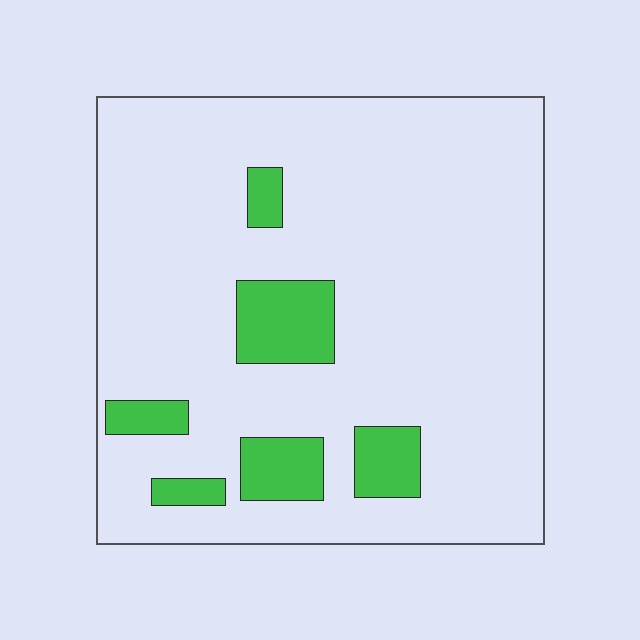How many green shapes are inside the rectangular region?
6.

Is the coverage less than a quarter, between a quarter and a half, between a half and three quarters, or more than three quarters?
Less than a quarter.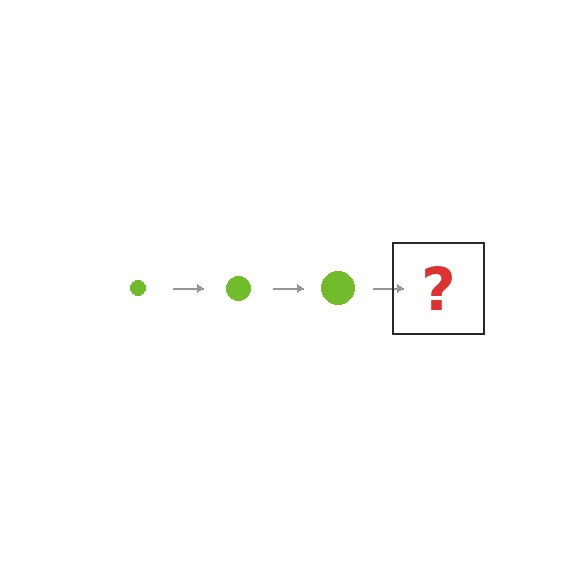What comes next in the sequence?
The next element should be a lime circle, larger than the previous one.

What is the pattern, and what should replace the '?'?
The pattern is that the circle gets progressively larger each step. The '?' should be a lime circle, larger than the previous one.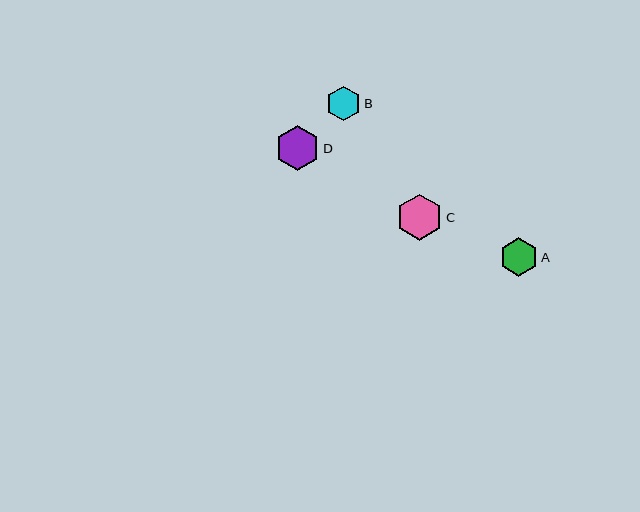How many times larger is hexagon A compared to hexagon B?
Hexagon A is approximately 1.1 times the size of hexagon B.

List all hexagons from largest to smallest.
From largest to smallest: C, D, A, B.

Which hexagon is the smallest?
Hexagon B is the smallest with a size of approximately 35 pixels.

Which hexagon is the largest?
Hexagon C is the largest with a size of approximately 46 pixels.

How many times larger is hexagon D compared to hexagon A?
Hexagon D is approximately 1.2 times the size of hexagon A.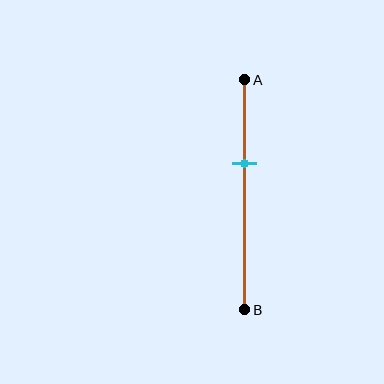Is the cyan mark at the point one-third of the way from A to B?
Yes, the mark is approximately at the one-third point.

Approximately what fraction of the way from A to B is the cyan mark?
The cyan mark is approximately 35% of the way from A to B.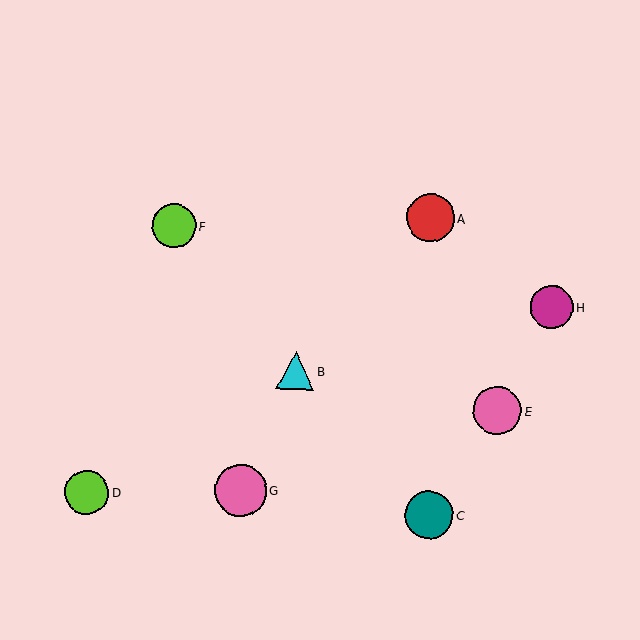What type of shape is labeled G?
Shape G is a pink circle.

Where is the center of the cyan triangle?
The center of the cyan triangle is at (295, 371).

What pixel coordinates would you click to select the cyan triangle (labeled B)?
Click at (295, 371) to select the cyan triangle B.